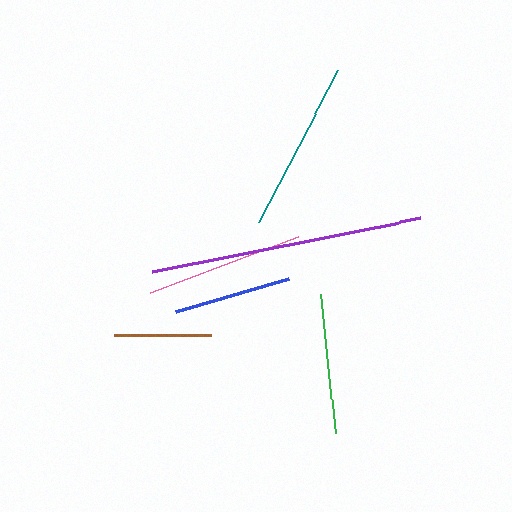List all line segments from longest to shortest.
From longest to shortest: purple, teal, pink, green, blue, brown.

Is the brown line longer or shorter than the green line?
The green line is longer than the brown line.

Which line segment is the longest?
The purple line is the longest at approximately 272 pixels.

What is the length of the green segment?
The green segment is approximately 139 pixels long.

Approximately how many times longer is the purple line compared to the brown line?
The purple line is approximately 2.8 times the length of the brown line.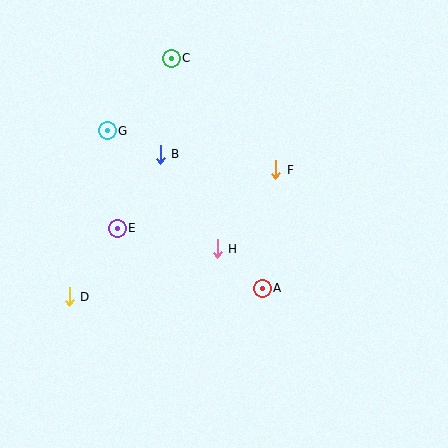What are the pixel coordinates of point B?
Point B is at (160, 154).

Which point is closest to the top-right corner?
Point F is closest to the top-right corner.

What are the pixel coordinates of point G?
Point G is at (107, 131).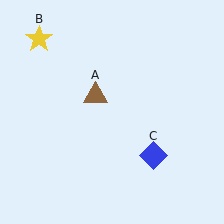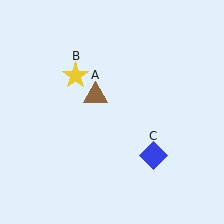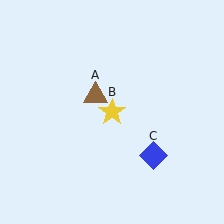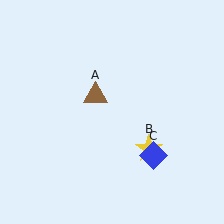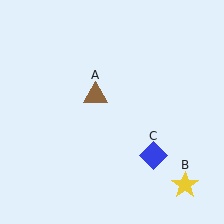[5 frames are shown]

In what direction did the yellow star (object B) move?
The yellow star (object B) moved down and to the right.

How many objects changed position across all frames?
1 object changed position: yellow star (object B).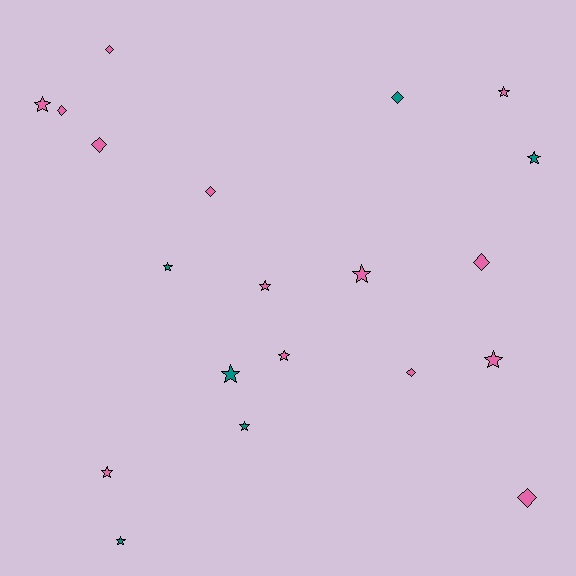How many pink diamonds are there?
There are 7 pink diamonds.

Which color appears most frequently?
Pink, with 14 objects.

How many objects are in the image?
There are 20 objects.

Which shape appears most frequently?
Star, with 12 objects.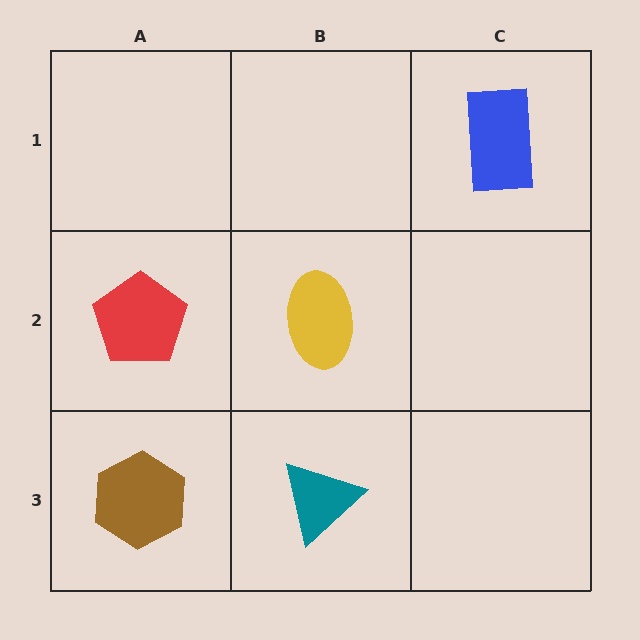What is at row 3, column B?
A teal triangle.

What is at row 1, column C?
A blue rectangle.